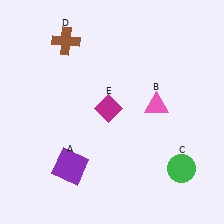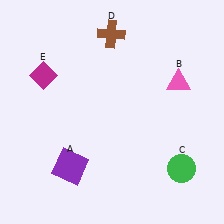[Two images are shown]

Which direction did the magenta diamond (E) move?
The magenta diamond (E) moved left.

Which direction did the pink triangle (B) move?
The pink triangle (B) moved up.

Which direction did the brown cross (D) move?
The brown cross (D) moved right.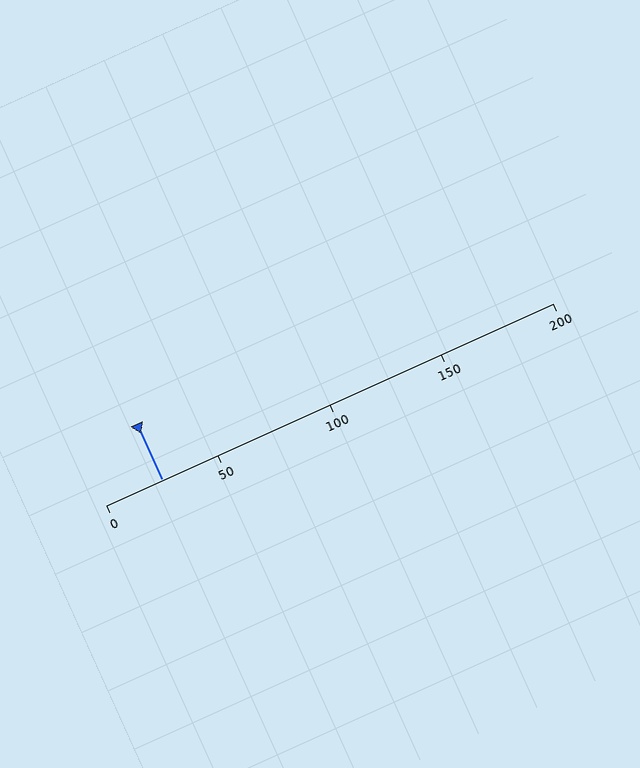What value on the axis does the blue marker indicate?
The marker indicates approximately 25.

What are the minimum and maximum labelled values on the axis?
The axis runs from 0 to 200.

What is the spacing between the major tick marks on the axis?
The major ticks are spaced 50 apart.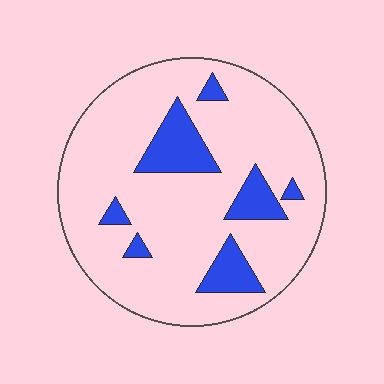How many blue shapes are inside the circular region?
7.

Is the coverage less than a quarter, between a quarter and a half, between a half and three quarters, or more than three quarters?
Less than a quarter.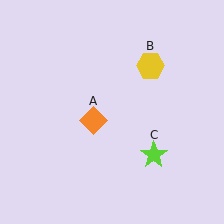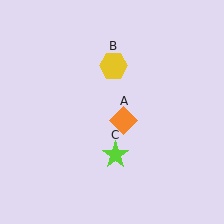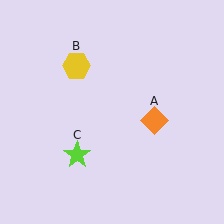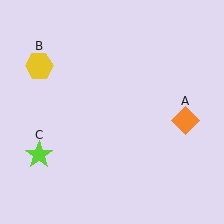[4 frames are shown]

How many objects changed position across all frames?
3 objects changed position: orange diamond (object A), yellow hexagon (object B), lime star (object C).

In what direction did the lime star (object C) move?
The lime star (object C) moved left.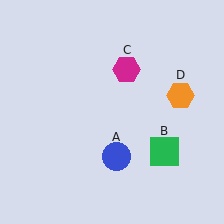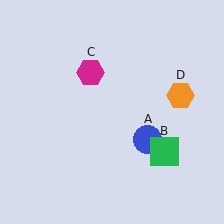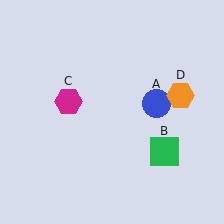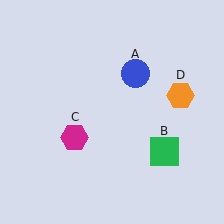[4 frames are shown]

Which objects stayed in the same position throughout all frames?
Green square (object B) and orange hexagon (object D) remained stationary.